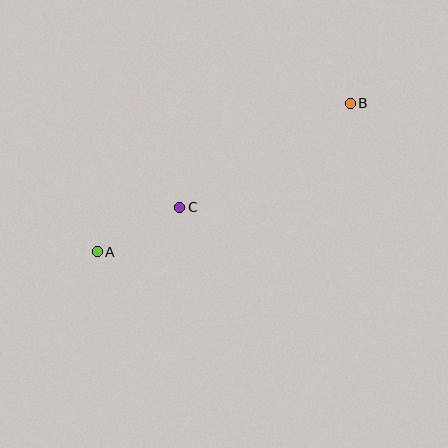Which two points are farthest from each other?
Points A and B are farthest from each other.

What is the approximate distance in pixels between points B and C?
The distance between B and C is approximately 200 pixels.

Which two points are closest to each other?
Points A and C are closest to each other.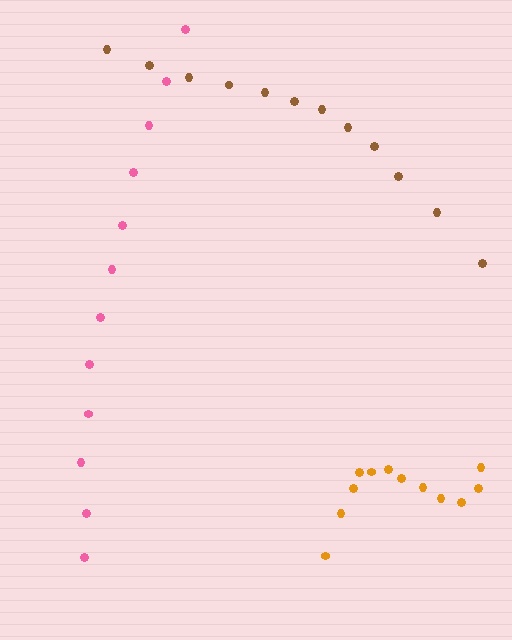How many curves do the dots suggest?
There are 3 distinct paths.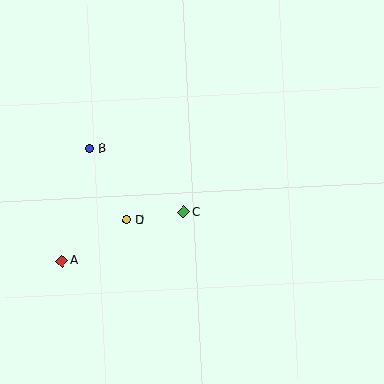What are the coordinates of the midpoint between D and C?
The midpoint between D and C is at (155, 216).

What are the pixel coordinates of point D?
Point D is at (127, 220).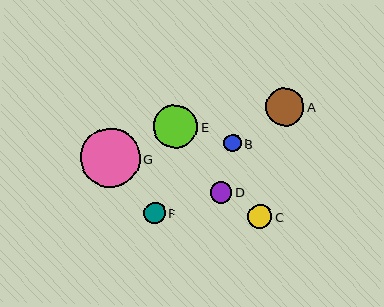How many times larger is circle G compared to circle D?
Circle G is approximately 2.8 times the size of circle D.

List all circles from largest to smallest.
From largest to smallest: G, E, A, C, D, F, B.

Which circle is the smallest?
Circle B is the smallest with a size of approximately 17 pixels.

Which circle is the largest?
Circle G is the largest with a size of approximately 59 pixels.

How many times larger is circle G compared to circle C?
Circle G is approximately 2.5 times the size of circle C.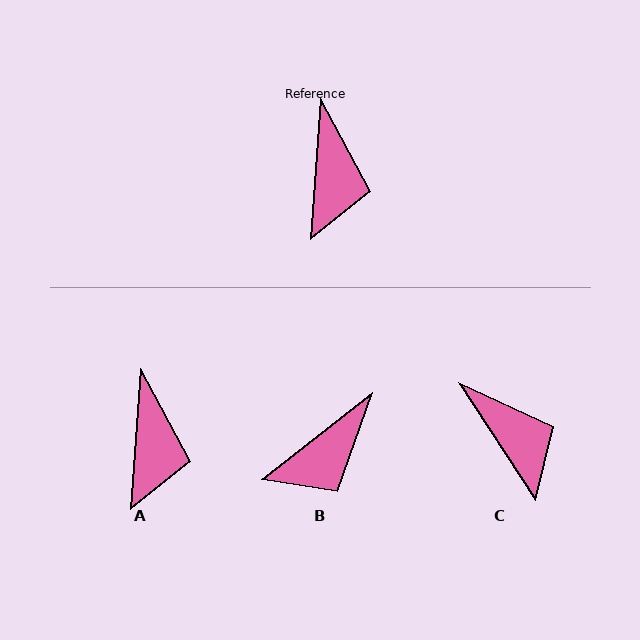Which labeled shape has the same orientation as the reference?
A.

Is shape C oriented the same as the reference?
No, it is off by about 37 degrees.